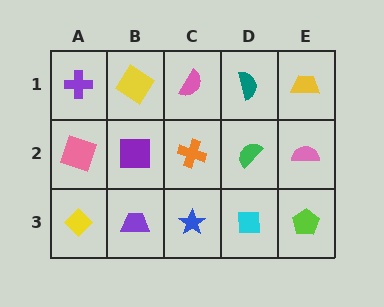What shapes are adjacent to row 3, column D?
A green semicircle (row 2, column D), a blue star (row 3, column C), a lime pentagon (row 3, column E).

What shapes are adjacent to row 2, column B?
A yellow diamond (row 1, column B), a purple trapezoid (row 3, column B), a pink square (row 2, column A), an orange cross (row 2, column C).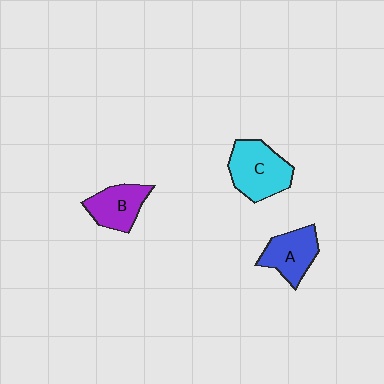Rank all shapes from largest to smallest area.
From largest to smallest: C (cyan), A (blue), B (purple).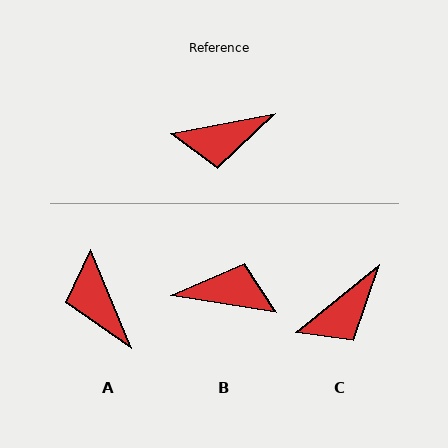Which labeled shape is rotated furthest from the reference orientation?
B, about 160 degrees away.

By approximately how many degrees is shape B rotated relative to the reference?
Approximately 160 degrees counter-clockwise.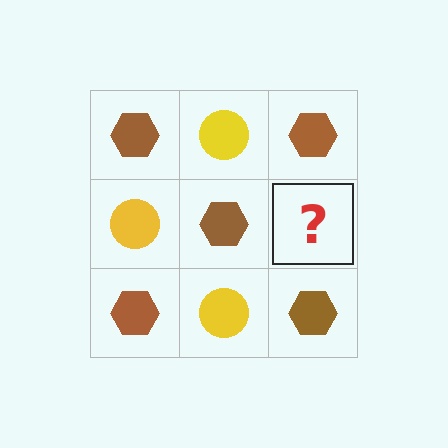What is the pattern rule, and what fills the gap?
The rule is that it alternates brown hexagon and yellow circle in a checkerboard pattern. The gap should be filled with a yellow circle.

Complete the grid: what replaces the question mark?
The question mark should be replaced with a yellow circle.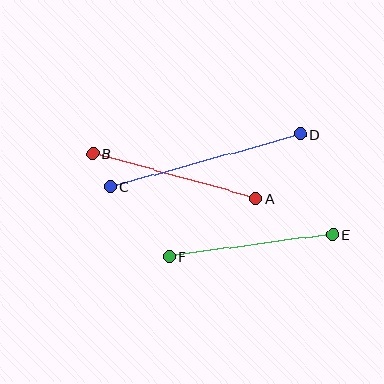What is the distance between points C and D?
The distance is approximately 196 pixels.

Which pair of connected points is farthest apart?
Points C and D are farthest apart.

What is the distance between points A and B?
The distance is approximately 169 pixels.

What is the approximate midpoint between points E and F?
The midpoint is at approximately (251, 246) pixels.